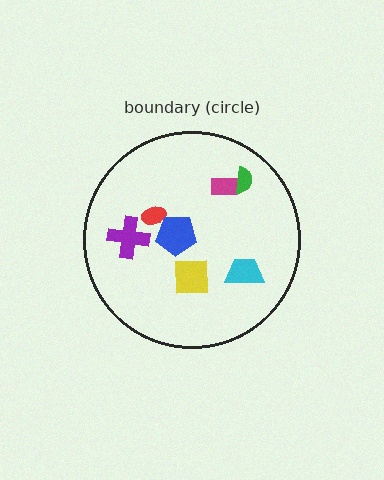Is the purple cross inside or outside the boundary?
Inside.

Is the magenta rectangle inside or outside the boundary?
Inside.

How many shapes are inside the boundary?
7 inside, 0 outside.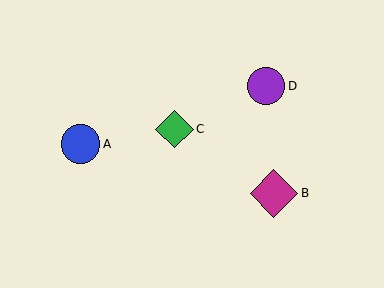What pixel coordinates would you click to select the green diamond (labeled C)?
Click at (174, 129) to select the green diamond C.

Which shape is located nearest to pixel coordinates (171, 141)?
The green diamond (labeled C) at (174, 129) is nearest to that location.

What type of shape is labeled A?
Shape A is a blue circle.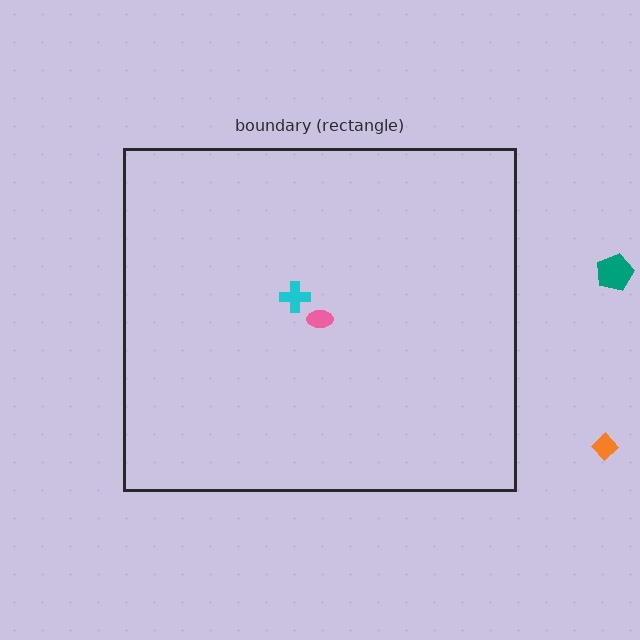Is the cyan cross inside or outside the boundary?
Inside.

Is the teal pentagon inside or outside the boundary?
Outside.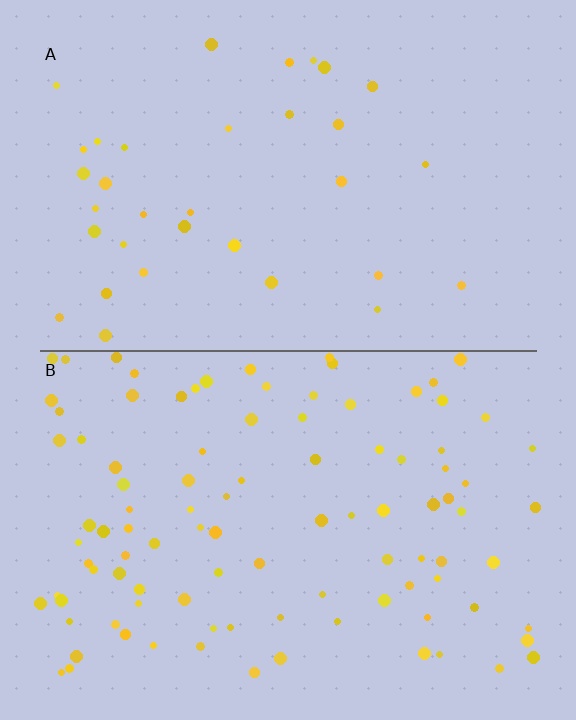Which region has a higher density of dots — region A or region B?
B (the bottom).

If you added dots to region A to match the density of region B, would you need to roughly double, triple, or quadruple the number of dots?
Approximately triple.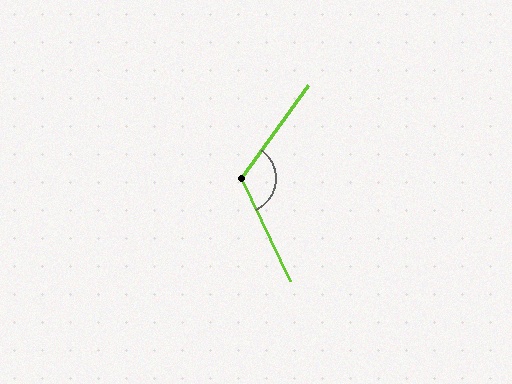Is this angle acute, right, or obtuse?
It is obtuse.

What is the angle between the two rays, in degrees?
Approximately 119 degrees.